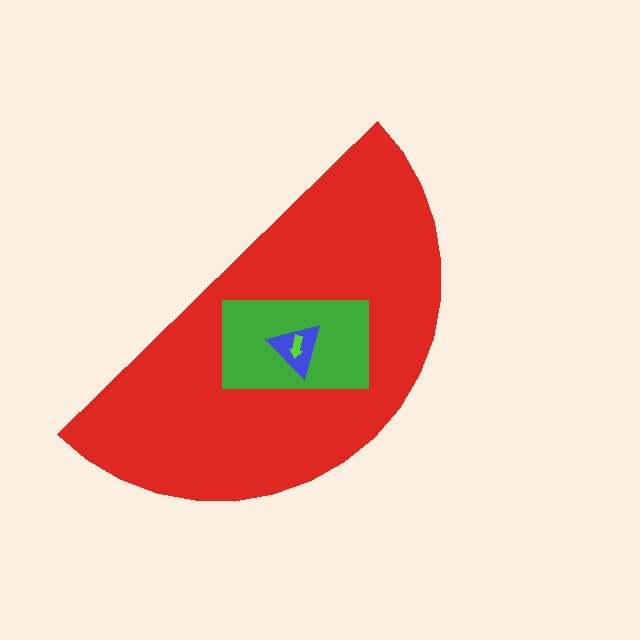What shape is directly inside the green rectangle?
The blue triangle.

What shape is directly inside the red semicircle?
The green rectangle.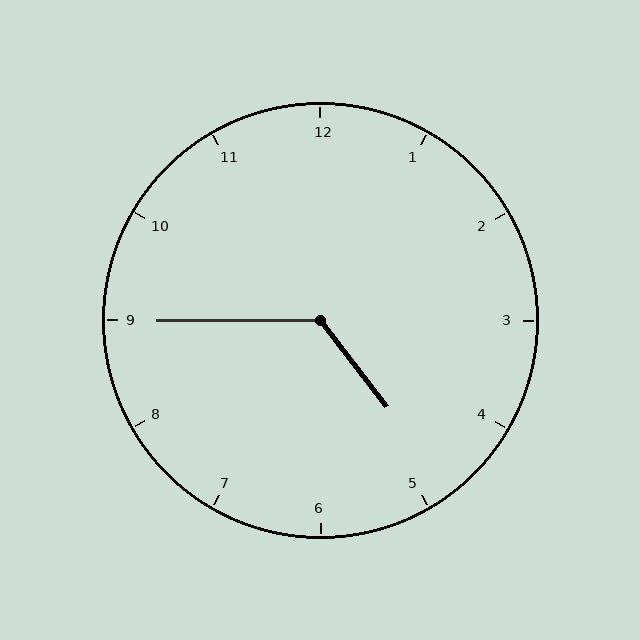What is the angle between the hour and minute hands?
Approximately 128 degrees.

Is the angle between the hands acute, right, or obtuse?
It is obtuse.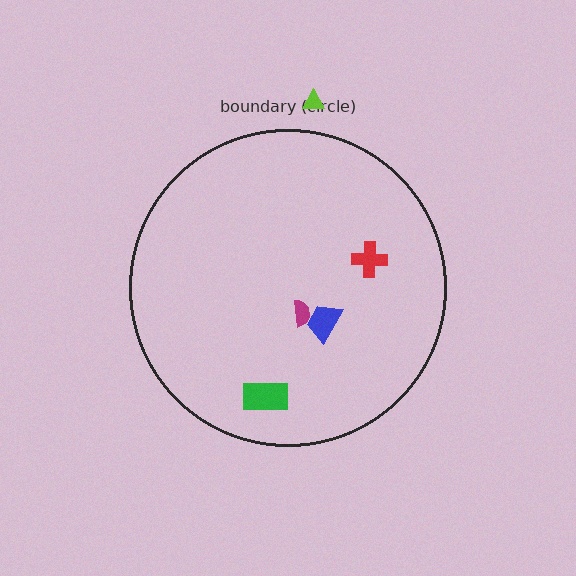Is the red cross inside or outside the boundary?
Inside.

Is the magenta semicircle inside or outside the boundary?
Inside.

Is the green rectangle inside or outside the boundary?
Inside.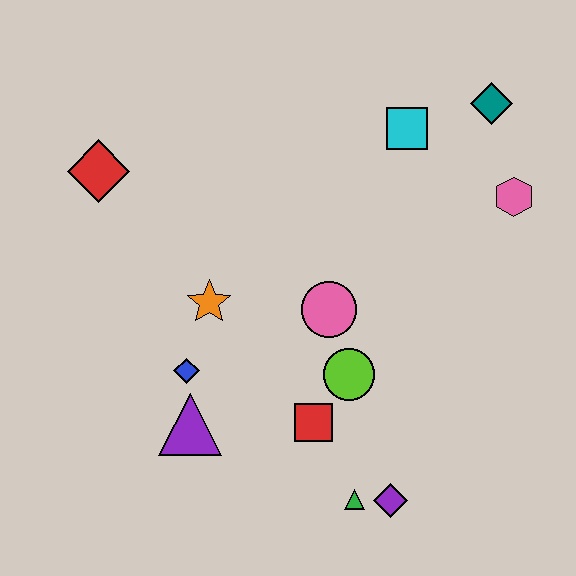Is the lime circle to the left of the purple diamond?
Yes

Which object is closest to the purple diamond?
The green triangle is closest to the purple diamond.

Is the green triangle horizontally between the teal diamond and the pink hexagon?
No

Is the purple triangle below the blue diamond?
Yes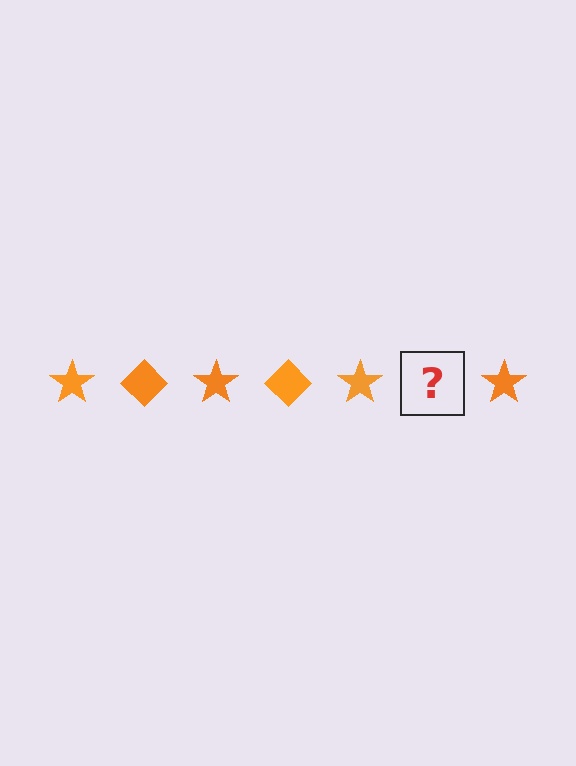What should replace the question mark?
The question mark should be replaced with an orange diamond.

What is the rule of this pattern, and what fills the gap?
The rule is that the pattern cycles through star, diamond shapes in orange. The gap should be filled with an orange diamond.